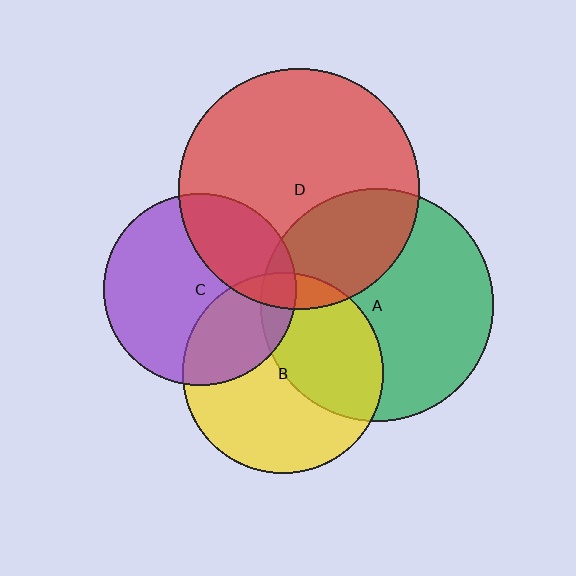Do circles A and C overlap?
Yes.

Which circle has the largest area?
Circle D (red).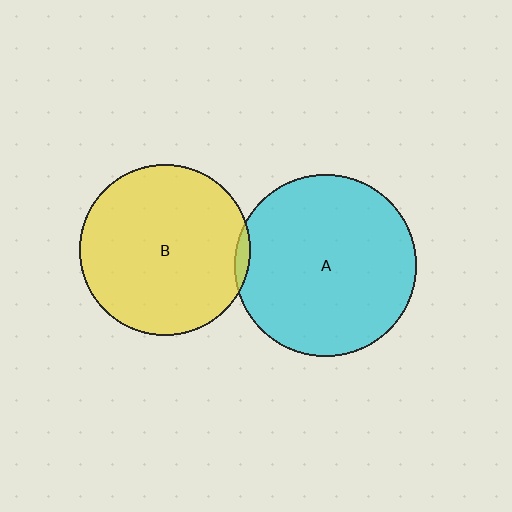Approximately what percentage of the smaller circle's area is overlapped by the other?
Approximately 5%.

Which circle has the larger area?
Circle A (cyan).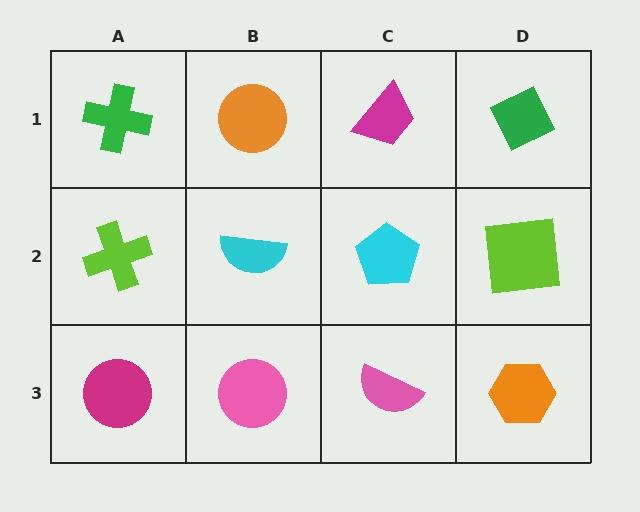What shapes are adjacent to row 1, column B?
A cyan semicircle (row 2, column B), a green cross (row 1, column A), a magenta trapezoid (row 1, column C).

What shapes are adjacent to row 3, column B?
A cyan semicircle (row 2, column B), a magenta circle (row 3, column A), a pink semicircle (row 3, column C).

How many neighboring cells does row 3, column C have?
3.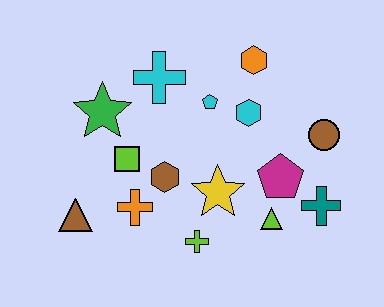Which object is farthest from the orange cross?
The brown circle is farthest from the orange cross.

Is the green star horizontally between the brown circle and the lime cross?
No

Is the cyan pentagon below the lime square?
No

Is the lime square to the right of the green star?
Yes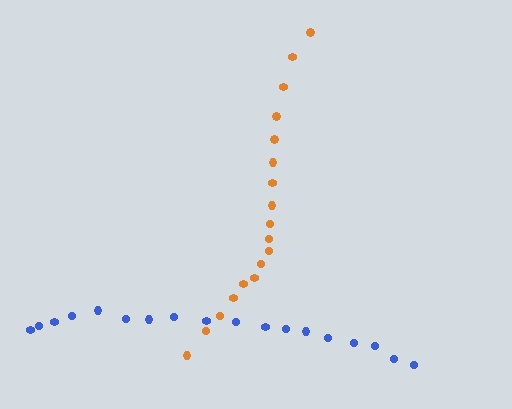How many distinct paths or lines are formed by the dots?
There are 2 distinct paths.